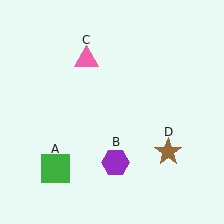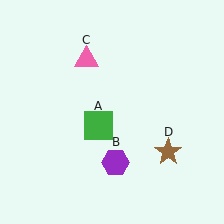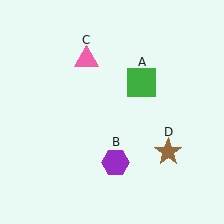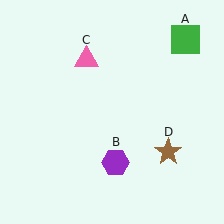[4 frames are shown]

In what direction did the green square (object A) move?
The green square (object A) moved up and to the right.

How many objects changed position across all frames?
1 object changed position: green square (object A).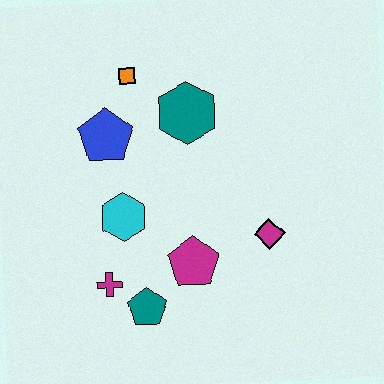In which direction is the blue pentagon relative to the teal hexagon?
The blue pentagon is to the left of the teal hexagon.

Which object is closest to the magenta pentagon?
The teal pentagon is closest to the magenta pentagon.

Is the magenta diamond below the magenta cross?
No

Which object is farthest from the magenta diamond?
The orange square is farthest from the magenta diamond.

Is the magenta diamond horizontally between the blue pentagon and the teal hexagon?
No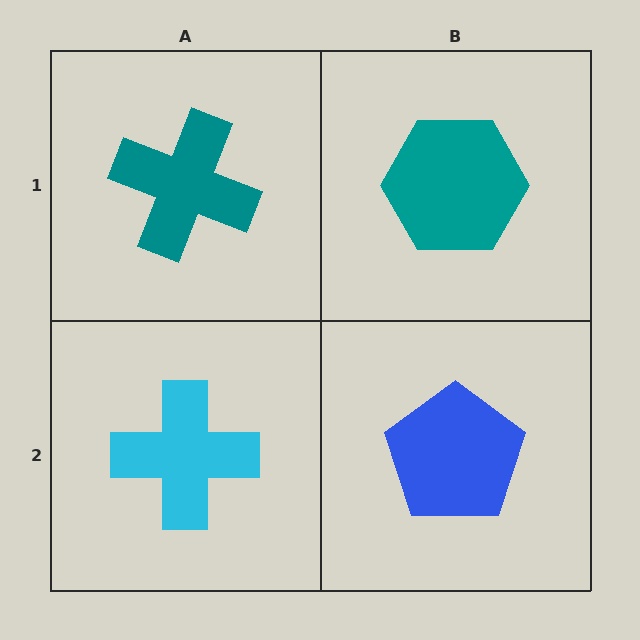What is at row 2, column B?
A blue pentagon.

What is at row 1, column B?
A teal hexagon.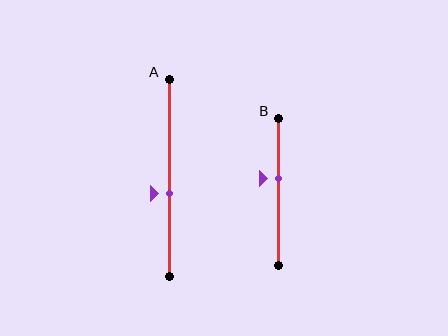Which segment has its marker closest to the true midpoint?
Segment A has its marker closest to the true midpoint.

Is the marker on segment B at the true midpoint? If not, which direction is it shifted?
No, the marker on segment B is shifted upward by about 9% of the segment length.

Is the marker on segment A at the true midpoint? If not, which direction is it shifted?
No, the marker on segment A is shifted downward by about 8% of the segment length.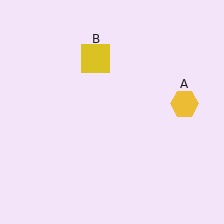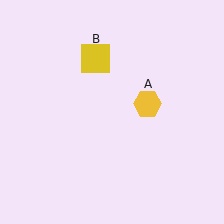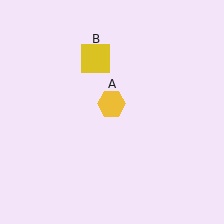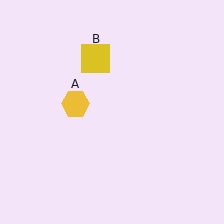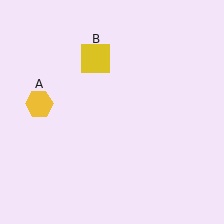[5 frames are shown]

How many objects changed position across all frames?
1 object changed position: yellow hexagon (object A).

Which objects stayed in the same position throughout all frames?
Yellow square (object B) remained stationary.